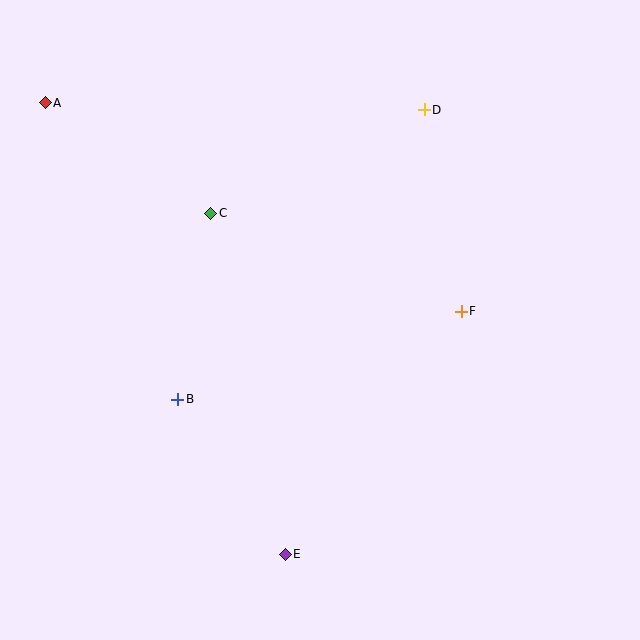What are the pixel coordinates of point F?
Point F is at (461, 311).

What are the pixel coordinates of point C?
Point C is at (211, 213).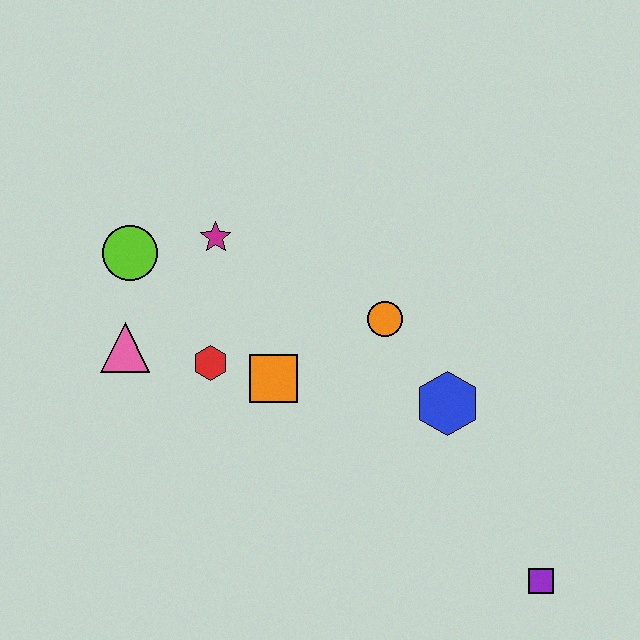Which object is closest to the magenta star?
The lime circle is closest to the magenta star.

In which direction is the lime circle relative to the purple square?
The lime circle is to the left of the purple square.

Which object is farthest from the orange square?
The purple square is farthest from the orange square.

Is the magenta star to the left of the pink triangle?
No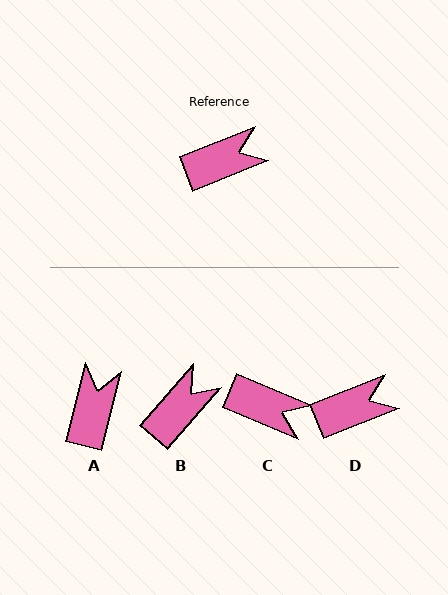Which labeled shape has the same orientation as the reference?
D.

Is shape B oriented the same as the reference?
No, it is off by about 28 degrees.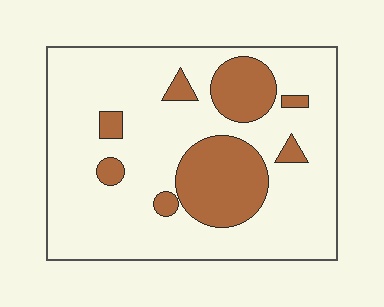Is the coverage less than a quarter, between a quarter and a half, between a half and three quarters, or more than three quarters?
Less than a quarter.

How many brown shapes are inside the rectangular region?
8.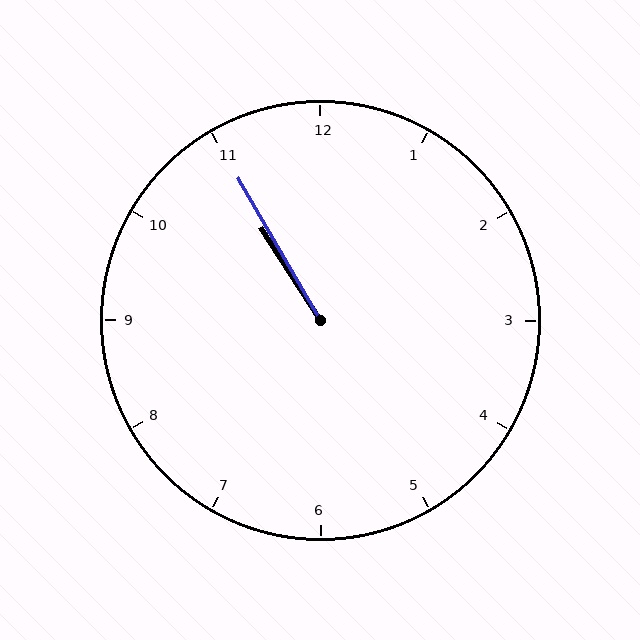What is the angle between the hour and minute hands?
Approximately 2 degrees.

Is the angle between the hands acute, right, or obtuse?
It is acute.